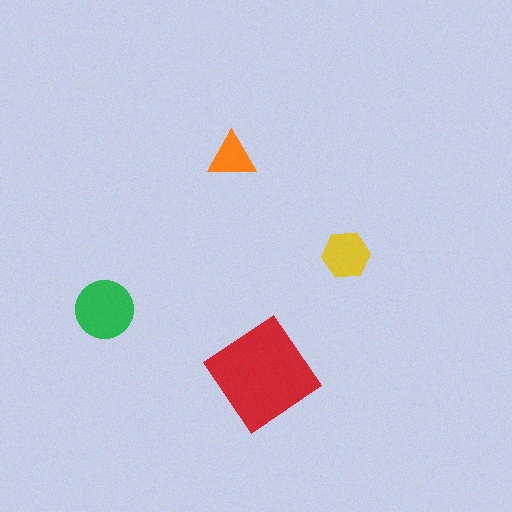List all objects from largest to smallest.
The red diamond, the green circle, the yellow hexagon, the orange triangle.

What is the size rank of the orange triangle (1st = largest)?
4th.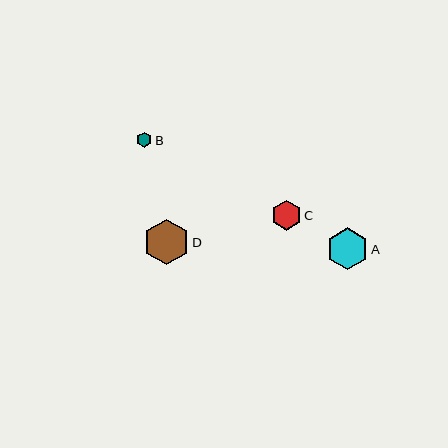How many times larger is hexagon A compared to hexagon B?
Hexagon A is approximately 2.8 times the size of hexagon B.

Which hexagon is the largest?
Hexagon D is the largest with a size of approximately 46 pixels.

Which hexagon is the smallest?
Hexagon B is the smallest with a size of approximately 15 pixels.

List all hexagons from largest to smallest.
From largest to smallest: D, A, C, B.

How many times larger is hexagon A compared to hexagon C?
Hexagon A is approximately 1.4 times the size of hexagon C.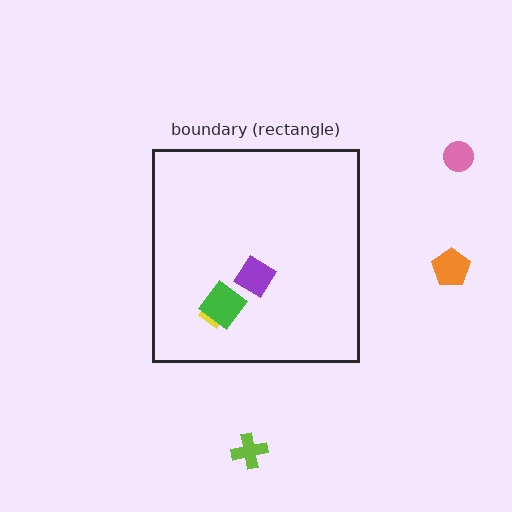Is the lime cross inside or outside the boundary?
Outside.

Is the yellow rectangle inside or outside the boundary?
Inside.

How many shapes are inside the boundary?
3 inside, 3 outside.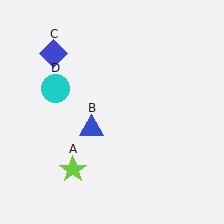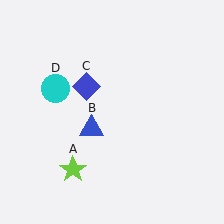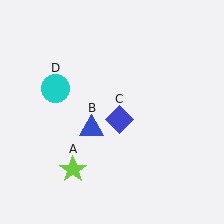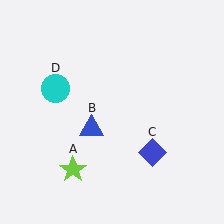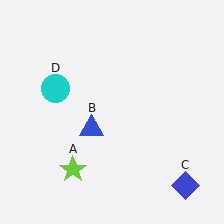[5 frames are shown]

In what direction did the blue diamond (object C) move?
The blue diamond (object C) moved down and to the right.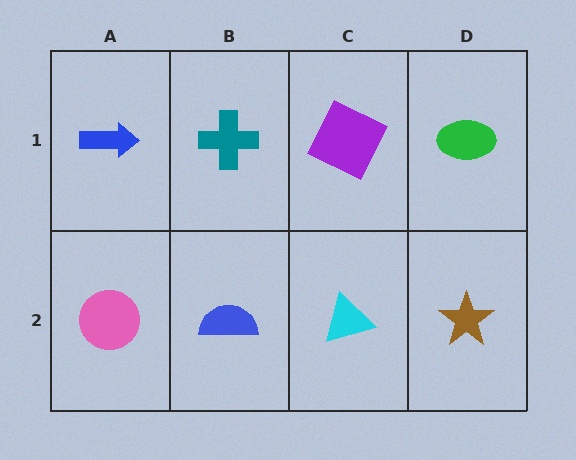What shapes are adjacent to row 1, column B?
A blue semicircle (row 2, column B), a blue arrow (row 1, column A), a purple square (row 1, column C).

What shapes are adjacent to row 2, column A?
A blue arrow (row 1, column A), a blue semicircle (row 2, column B).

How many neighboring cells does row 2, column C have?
3.